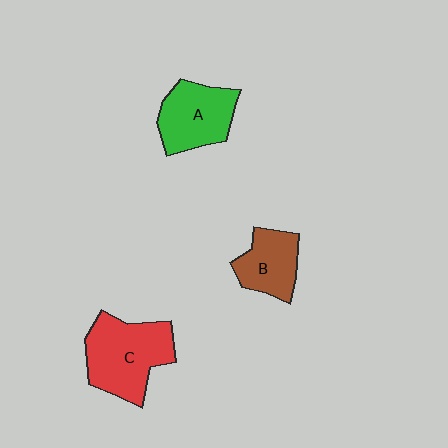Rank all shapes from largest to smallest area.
From largest to smallest: C (red), A (green), B (brown).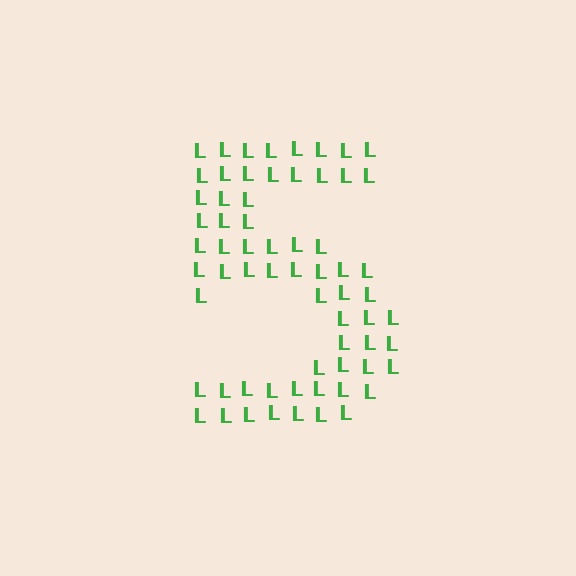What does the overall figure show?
The overall figure shows the digit 5.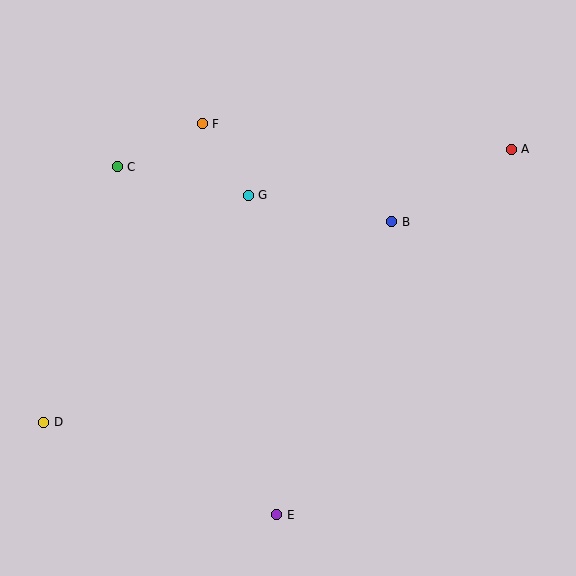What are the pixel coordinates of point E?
Point E is at (277, 515).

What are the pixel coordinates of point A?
Point A is at (511, 149).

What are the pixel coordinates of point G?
Point G is at (248, 195).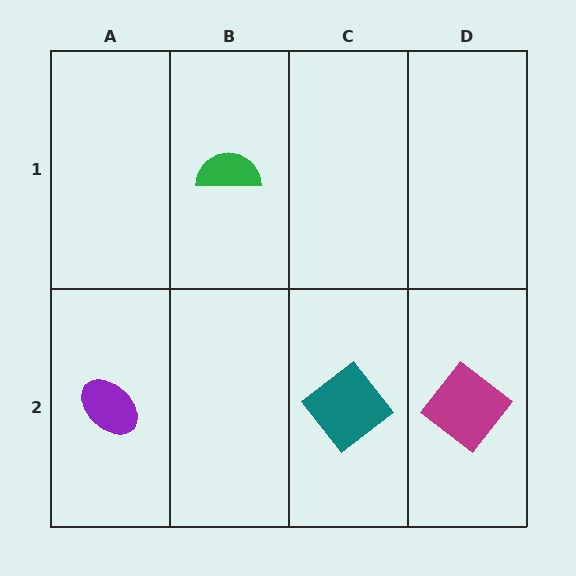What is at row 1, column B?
A green semicircle.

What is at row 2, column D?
A magenta diamond.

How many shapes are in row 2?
3 shapes.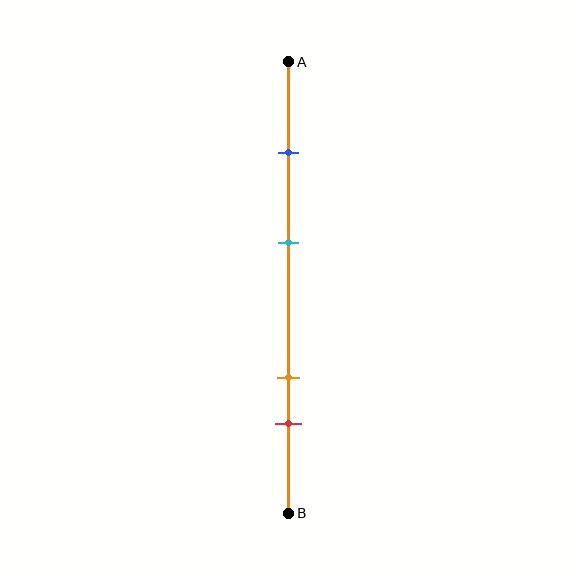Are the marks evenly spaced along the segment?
No, the marks are not evenly spaced.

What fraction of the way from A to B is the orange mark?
The orange mark is approximately 70% (0.7) of the way from A to B.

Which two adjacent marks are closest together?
The orange and red marks are the closest adjacent pair.